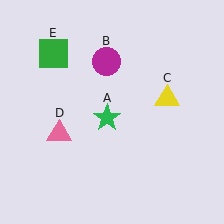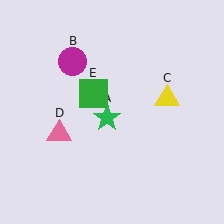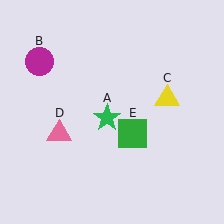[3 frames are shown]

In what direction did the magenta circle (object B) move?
The magenta circle (object B) moved left.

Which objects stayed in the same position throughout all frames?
Green star (object A) and yellow triangle (object C) and pink triangle (object D) remained stationary.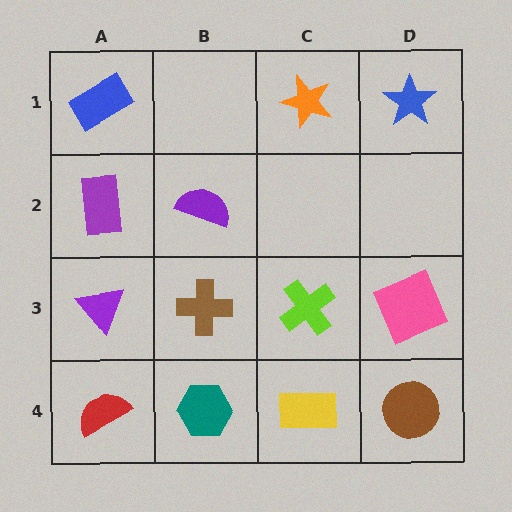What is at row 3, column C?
A lime cross.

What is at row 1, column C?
An orange star.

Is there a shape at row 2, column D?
No, that cell is empty.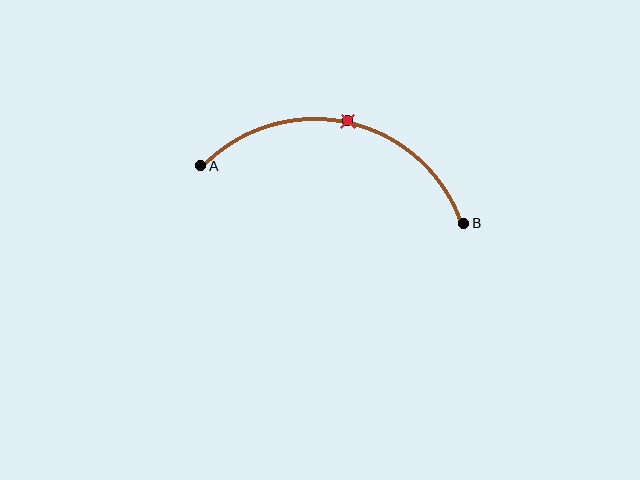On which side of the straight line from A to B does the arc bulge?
The arc bulges above the straight line connecting A and B.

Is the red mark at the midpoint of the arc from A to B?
Yes. The red mark lies on the arc at equal arc-length from both A and B — it is the arc midpoint.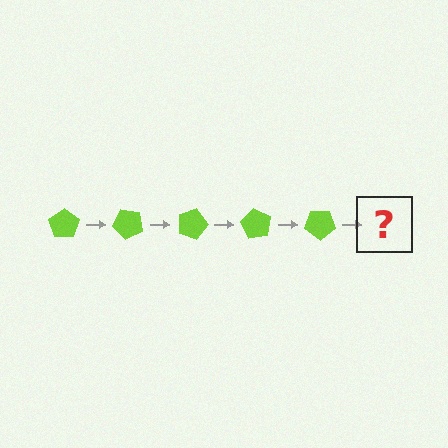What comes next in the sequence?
The next element should be a lime pentagon rotated 225 degrees.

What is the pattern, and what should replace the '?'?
The pattern is that the pentagon rotates 45 degrees each step. The '?' should be a lime pentagon rotated 225 degrees.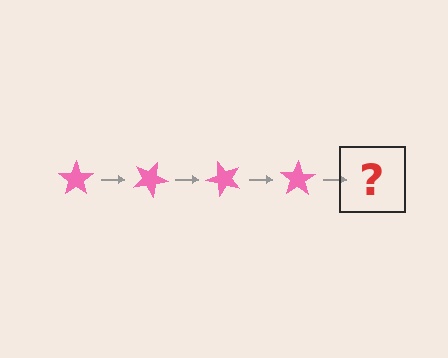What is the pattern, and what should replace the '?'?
The pattern is that the star rotates 25 degrees each step. The '?' should be a pink star rotated 100 degrees.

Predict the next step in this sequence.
The next step is a pink star rotated 100 degrees.